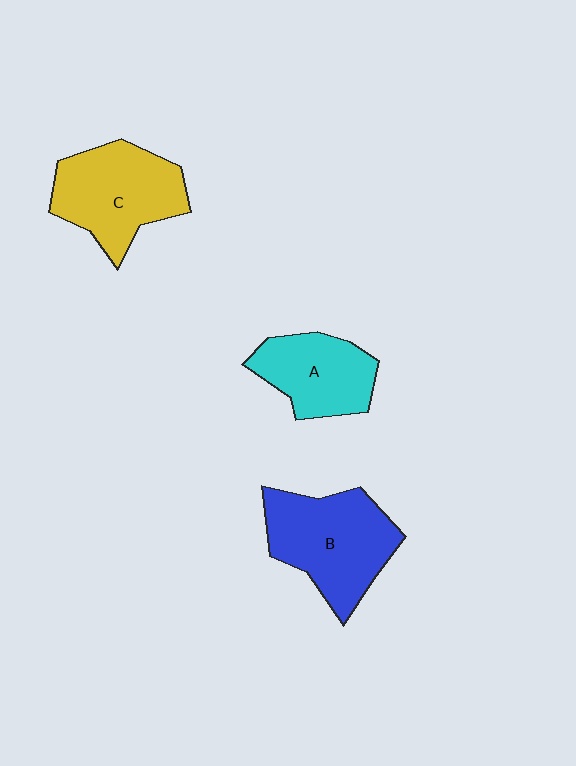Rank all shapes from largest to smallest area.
From largest to smallest: B (blue), C (yellow), A (cyan).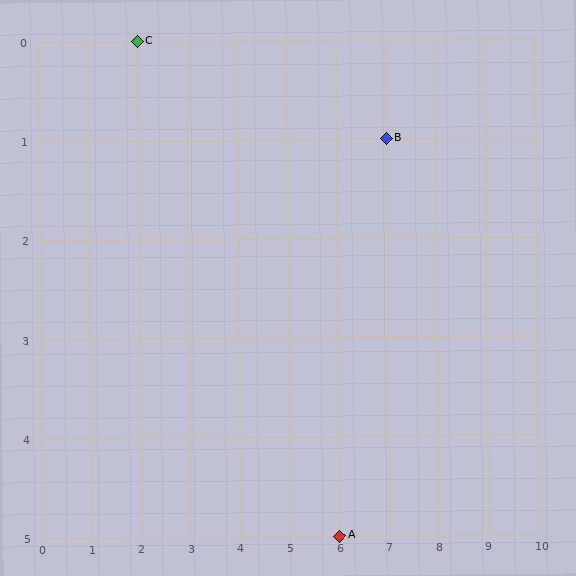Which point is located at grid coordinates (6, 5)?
Point A is at (6, 5).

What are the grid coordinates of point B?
Point B is at grid coordinates (7, 1).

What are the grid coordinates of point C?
Point C is at grid coordinates (2, 0).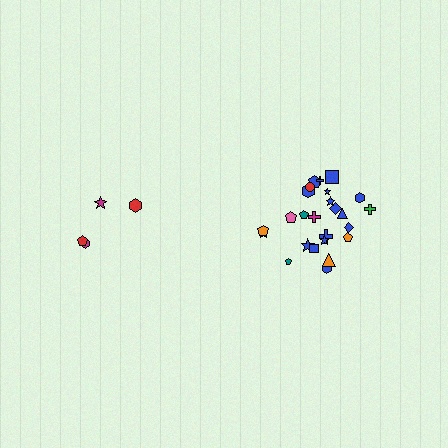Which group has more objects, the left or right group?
The right group.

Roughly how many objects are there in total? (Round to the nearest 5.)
Roughly 30 objects in total.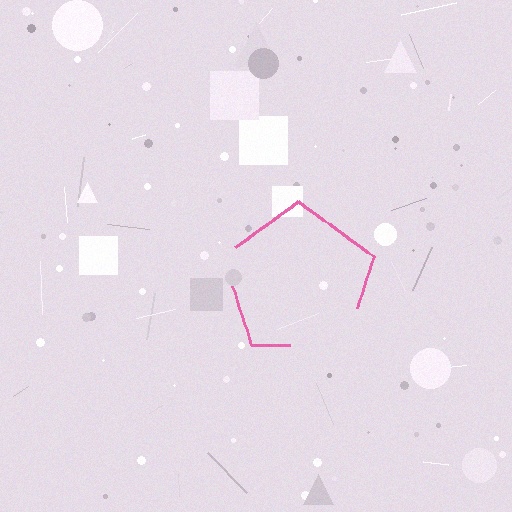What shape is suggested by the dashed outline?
The dashed outline suggests a pentagon.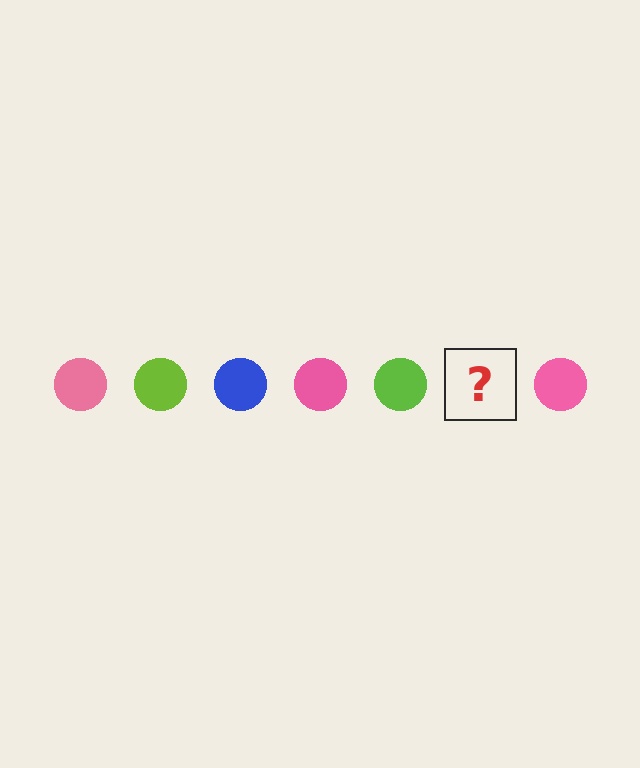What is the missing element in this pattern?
The missing element is a blue circle.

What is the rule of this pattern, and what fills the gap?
The rule is that the pattern cycles through pink, lime, blue circles. The gap should be filled with a blue circle.